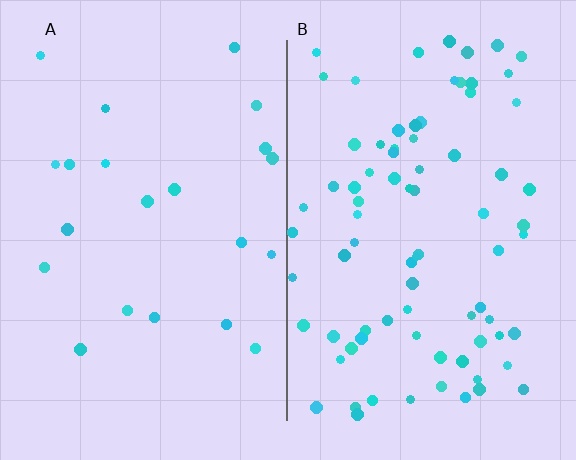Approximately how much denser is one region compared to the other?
Approximately 3.7× — region B over region A.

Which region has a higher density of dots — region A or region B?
B (the right).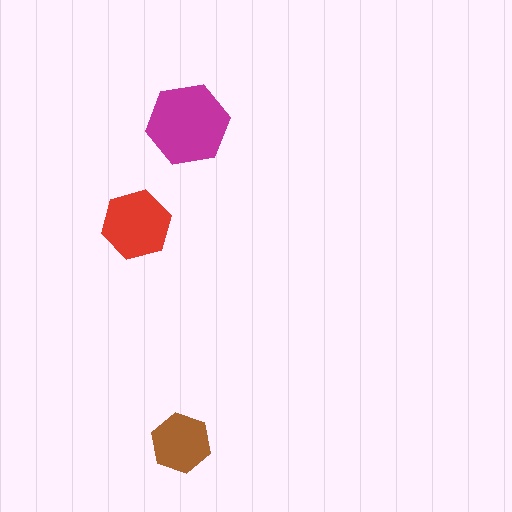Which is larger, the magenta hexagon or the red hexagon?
The magenta one.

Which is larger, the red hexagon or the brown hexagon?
The red one.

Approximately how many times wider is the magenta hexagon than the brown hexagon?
About 1.5 times wider.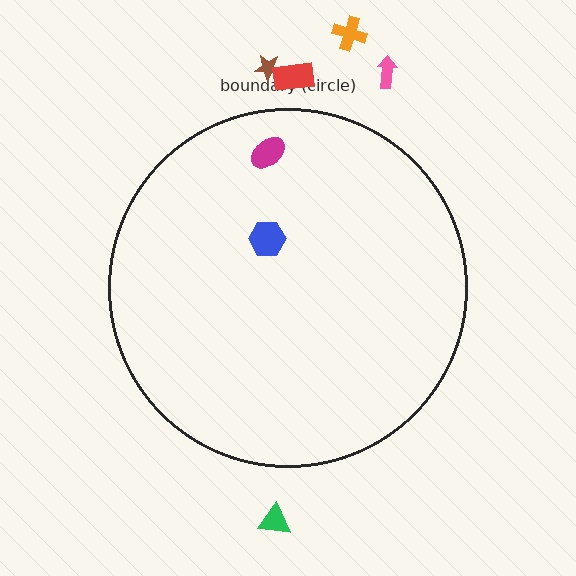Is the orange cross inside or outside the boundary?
Outside.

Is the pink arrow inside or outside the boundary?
Outside.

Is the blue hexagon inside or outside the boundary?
Inside.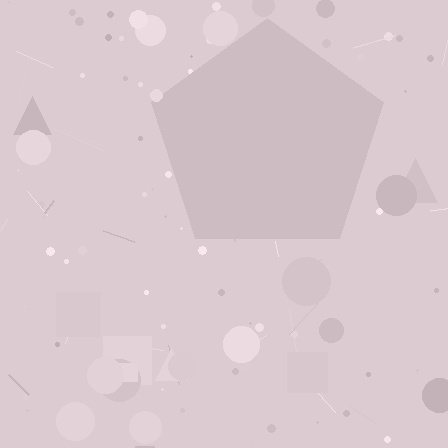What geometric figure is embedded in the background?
A pentagon is embedded in the background.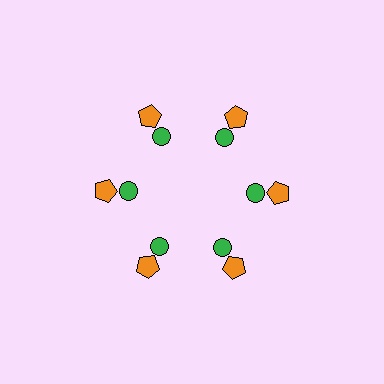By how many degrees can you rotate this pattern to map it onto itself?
The pattern maps onto itself every 60 degrees of rotation.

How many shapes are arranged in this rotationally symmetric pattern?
There are 12 shapes, arranged in 6 groups of 2.